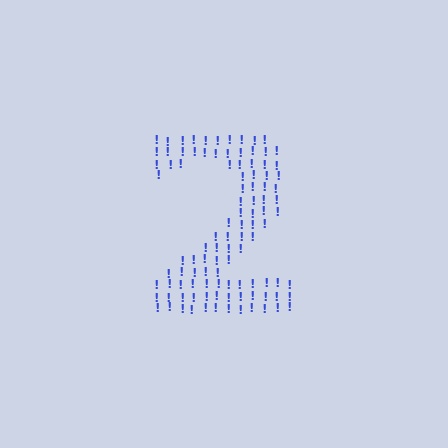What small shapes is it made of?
It is made of small exclamation marks.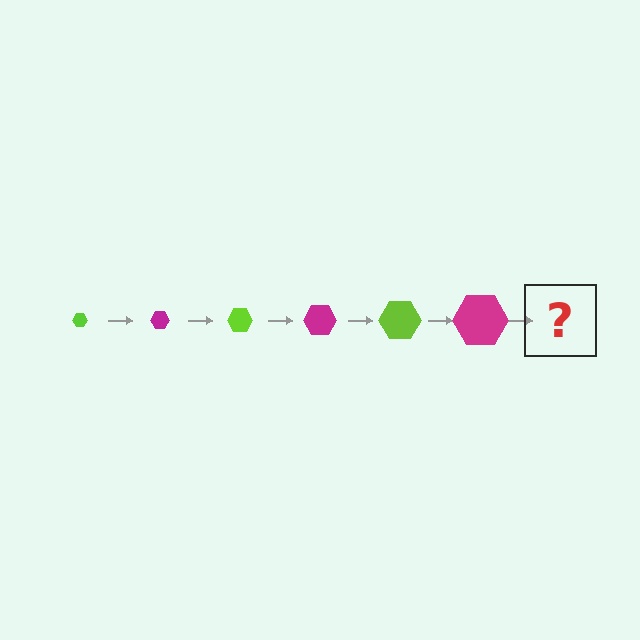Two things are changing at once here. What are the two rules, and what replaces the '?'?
The two rules are that the hexagon grows larger each step and the color cycles through lime and magenta. The '?' should be a lime hexagon, larger than the previous one.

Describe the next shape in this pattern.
It should be a lime hexagon, larger than the previous one.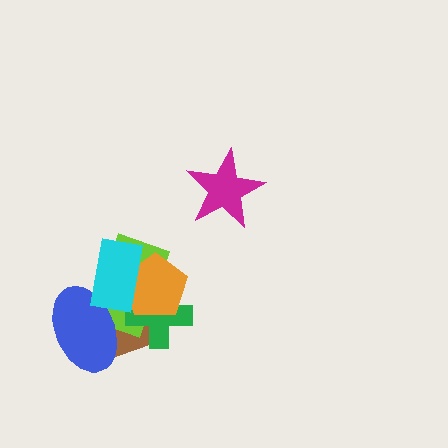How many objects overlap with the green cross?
4 objects overlap with the green cross.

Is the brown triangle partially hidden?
Yes, it is partially covered by another shape.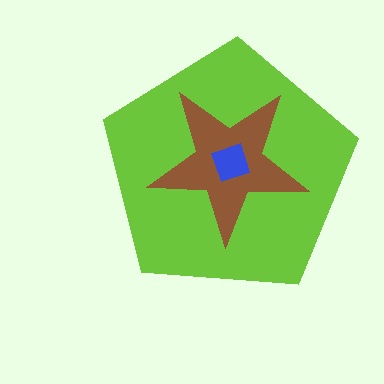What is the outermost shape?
The lime pentagon.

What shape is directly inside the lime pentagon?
The brown star.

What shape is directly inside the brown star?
The blue square.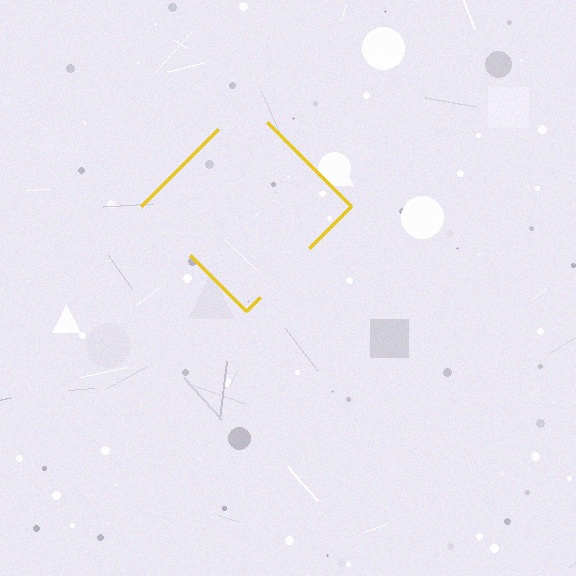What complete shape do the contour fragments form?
The contour fragments form a diamond.